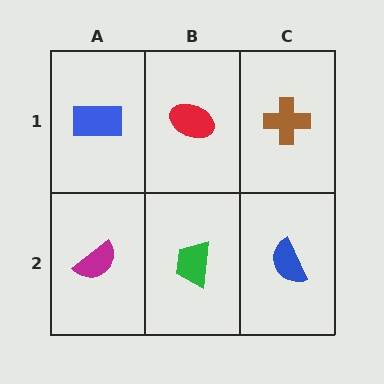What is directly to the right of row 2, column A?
A green trapezoid.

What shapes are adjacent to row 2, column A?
A blue rectangle (row 1, column A), a green trapezoid (row 2, column B).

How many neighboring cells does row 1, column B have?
3.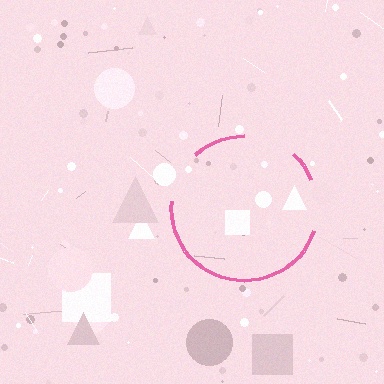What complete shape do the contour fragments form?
The contour fragments form a circle.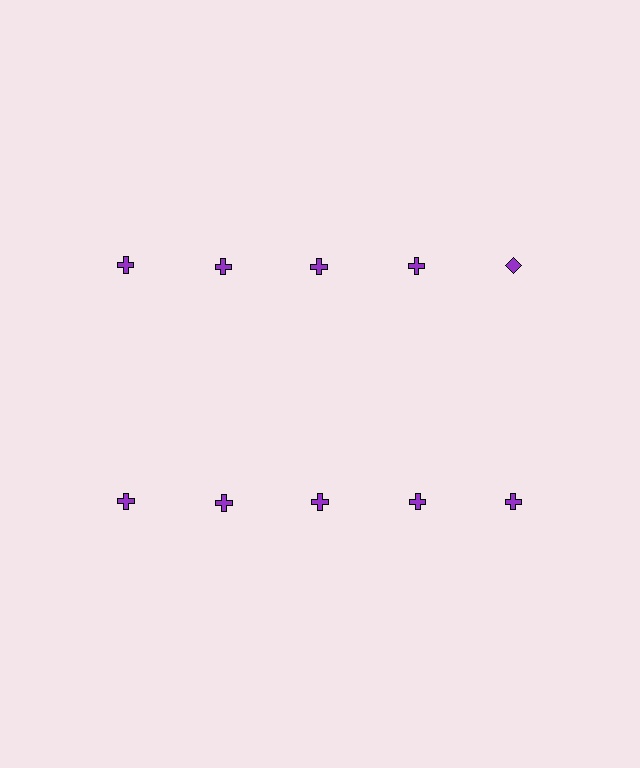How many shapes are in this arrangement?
There are 10 shapes arranged in a grid pattern.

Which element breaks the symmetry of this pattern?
The purple diamond in the top row, rightmost column breaks the symmetry. All other shapes are purple crosses.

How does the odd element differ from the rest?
It has a different shape: diamond instead of cross.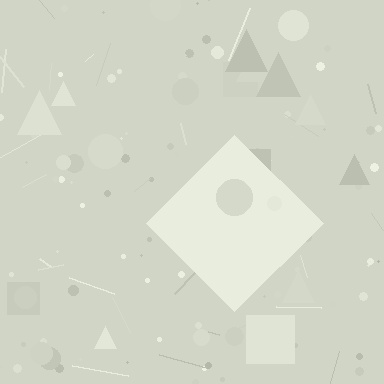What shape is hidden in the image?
A diamond is hidden in the image.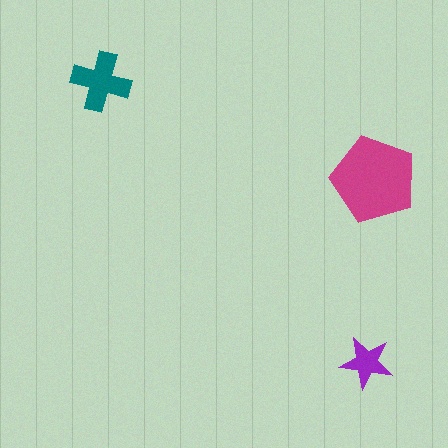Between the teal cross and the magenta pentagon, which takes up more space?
The magenta pentagon.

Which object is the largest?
The magenta pentagon.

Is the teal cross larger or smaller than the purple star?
Larger.